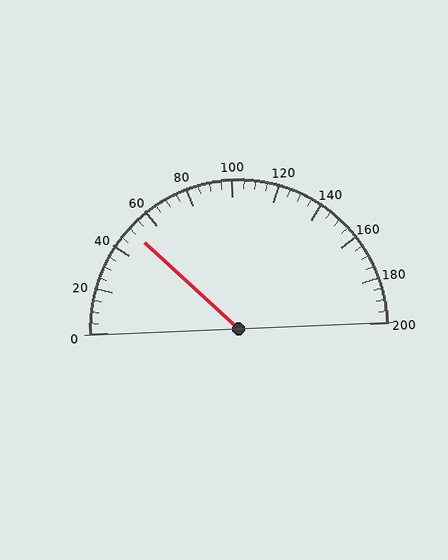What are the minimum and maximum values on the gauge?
The gauge ranges from 0 to 200.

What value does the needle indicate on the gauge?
The needle indicates approximately 50.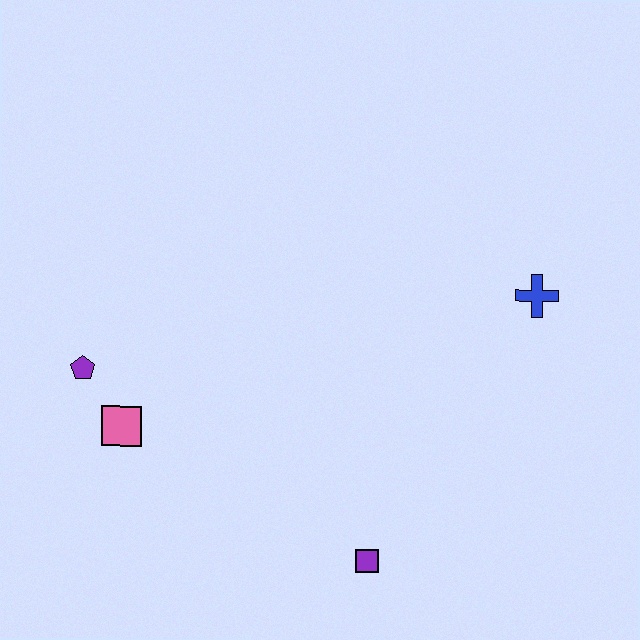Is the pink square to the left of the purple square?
Yes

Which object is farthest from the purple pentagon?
The blue cross is farthest from the purple pentagon.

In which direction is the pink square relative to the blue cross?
The pink square is to the left of the blue cross.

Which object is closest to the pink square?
The purple pentagon is closest to the pink square.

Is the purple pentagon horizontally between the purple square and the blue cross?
No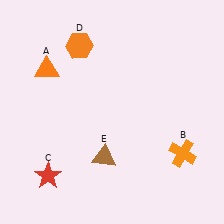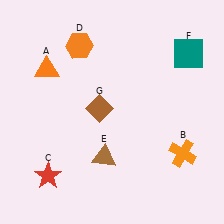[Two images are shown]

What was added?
A teal square (F), a brown diamond (G) were added in Image 2.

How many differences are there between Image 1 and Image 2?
There are 2 differences between the two images.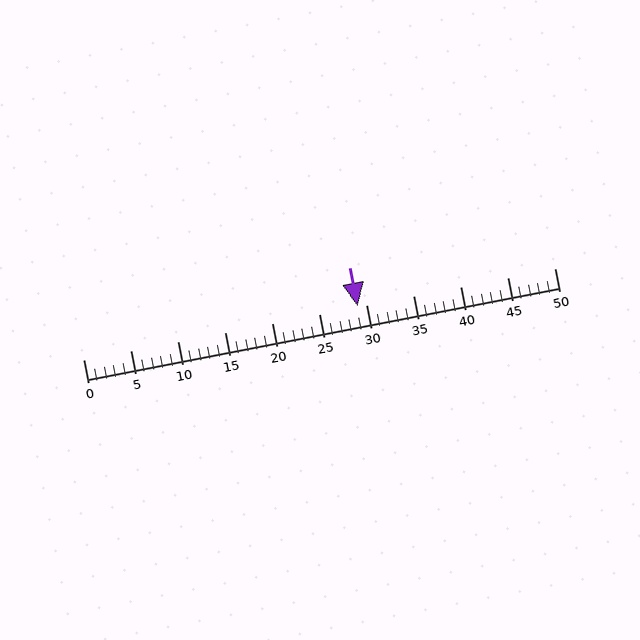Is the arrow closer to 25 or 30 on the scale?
The arrow is closer to 30.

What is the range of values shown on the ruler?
The ruler shows values from 0 to 50.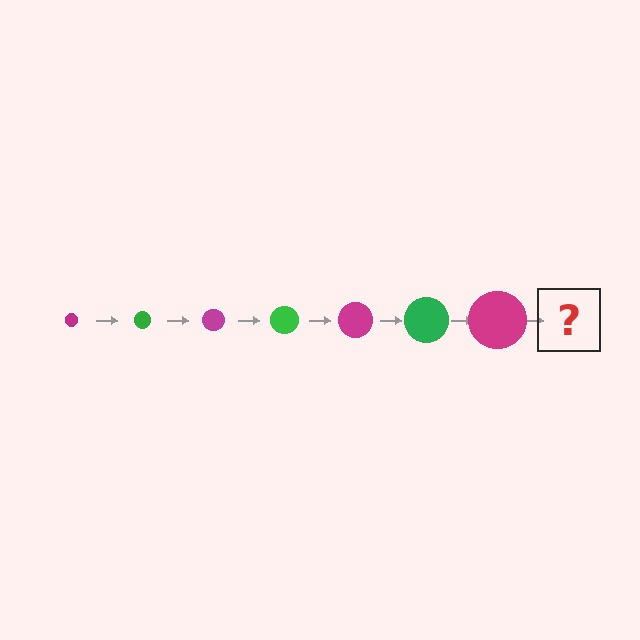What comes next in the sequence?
The next element should be a green circle, larger than the previous one.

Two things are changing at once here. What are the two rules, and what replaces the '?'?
The two rules are that the circle grows larger each step and the color cycles through magenta and green. The '?' should be a green circle, larger than the previous one.